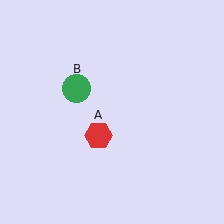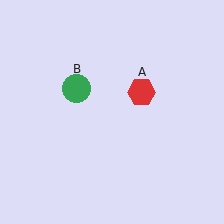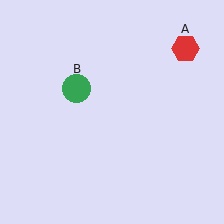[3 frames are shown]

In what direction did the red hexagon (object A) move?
The red hexagon (object A) moved up and to the right.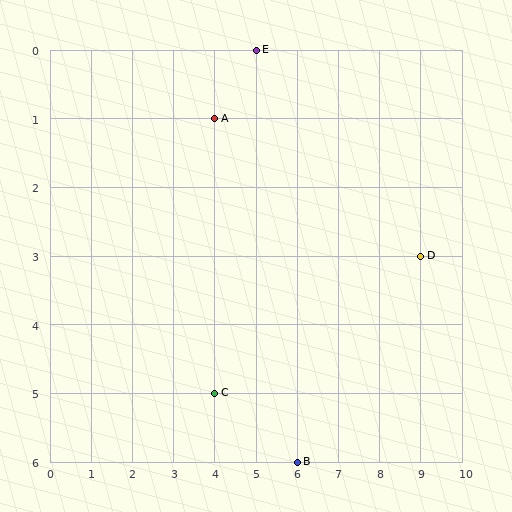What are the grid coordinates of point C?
Point C is at grid coordinates (4, 5).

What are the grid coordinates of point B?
Point B is at grid coordinates (6, 6).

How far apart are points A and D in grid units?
Points A and D are 5 columns and 2 rows apart (about 5.4 grid units diagonally).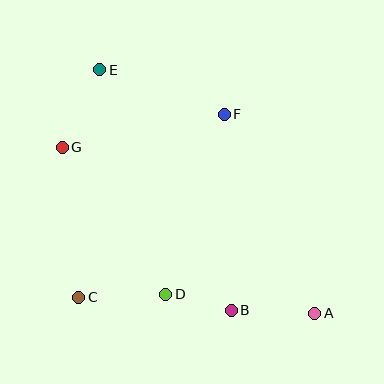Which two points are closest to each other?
Points B and D are closest to each other.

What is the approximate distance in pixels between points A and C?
The distance between A and C is approximately 237 pixels.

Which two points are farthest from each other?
Points A and E are farthest from each other.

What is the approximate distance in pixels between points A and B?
The distance between A and B is approximately 84 pixels.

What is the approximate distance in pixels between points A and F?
The distance between A and F is approximately 218 pixels.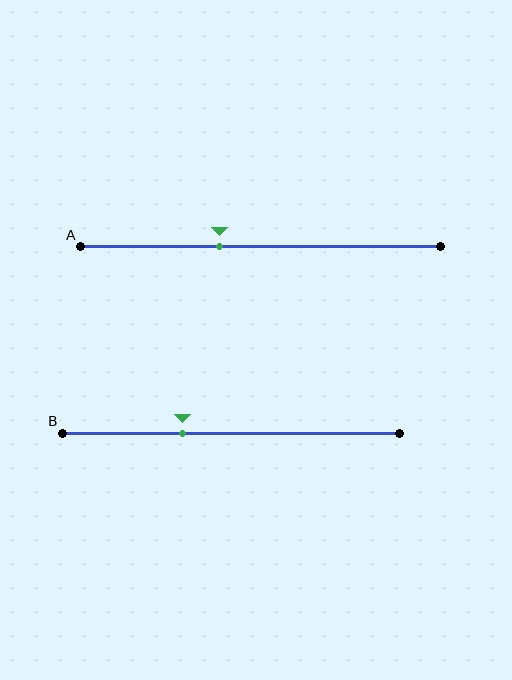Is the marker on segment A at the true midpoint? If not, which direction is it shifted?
No, the marker on segment A is shifted to the left by about 11% of the segment length.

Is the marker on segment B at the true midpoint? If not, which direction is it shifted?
No, the marker on segment B is shifted to the left by about 14% of the segment length.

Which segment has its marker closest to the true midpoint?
Segment A has its marker closest to the true midpoint.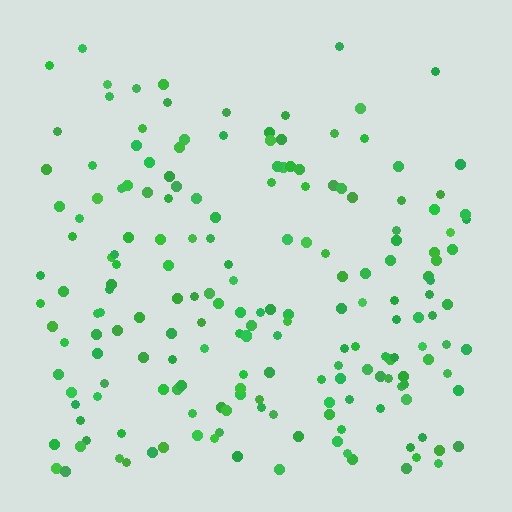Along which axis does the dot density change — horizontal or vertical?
Vertical.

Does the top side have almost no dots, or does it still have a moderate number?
Still a moderate number, just noticeably fewer than the bottom.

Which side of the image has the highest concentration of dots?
The bottom.